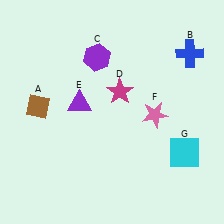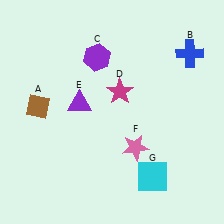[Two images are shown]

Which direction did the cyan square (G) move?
The cyan square (G) moved left.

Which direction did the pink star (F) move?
The pink star (F) moved down.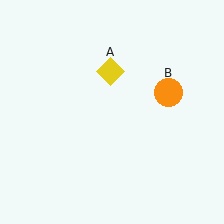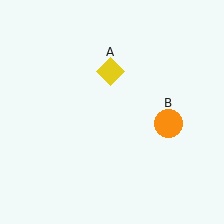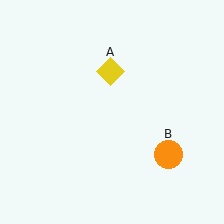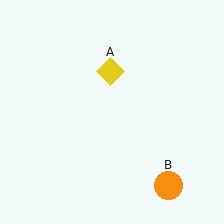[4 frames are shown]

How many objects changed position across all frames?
1 object changed position: orange circle (object B).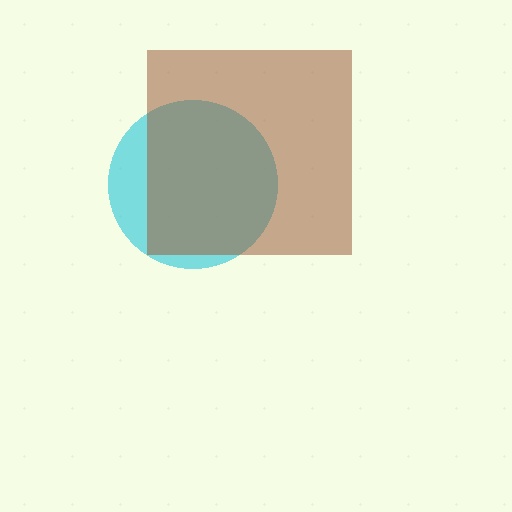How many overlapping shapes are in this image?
There are 2 overlapping shapes in the image.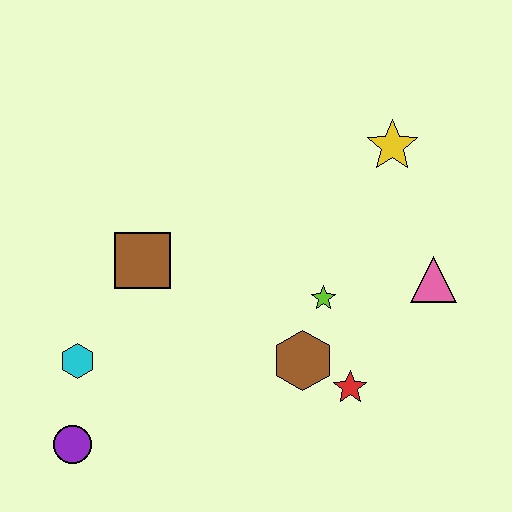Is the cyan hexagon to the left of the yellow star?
Yes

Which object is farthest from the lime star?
The purple circle is farthest from the lime star.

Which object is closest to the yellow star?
The pink triangle is closest to the yellow star.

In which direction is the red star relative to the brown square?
The red star is to the right of the brown square.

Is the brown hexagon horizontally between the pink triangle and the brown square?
Yes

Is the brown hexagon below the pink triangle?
Yes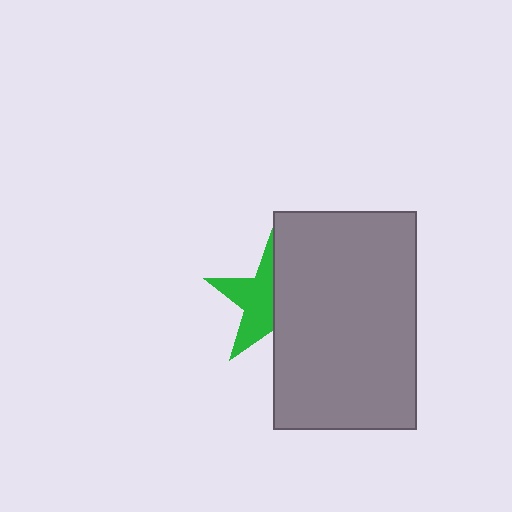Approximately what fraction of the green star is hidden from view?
Roughly 49% of the green star is hidden behind the gray rectangle.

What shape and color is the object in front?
The object in front is a gray rectangle.